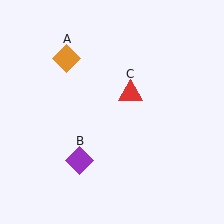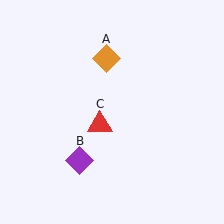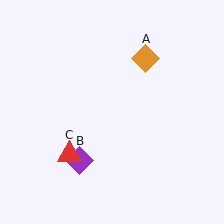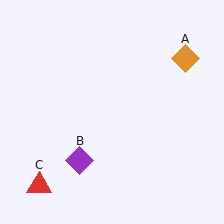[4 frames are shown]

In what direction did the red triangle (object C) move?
The red triangle (object C) moved down and to the left.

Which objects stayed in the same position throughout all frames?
Purple diamond (object B) remained stationary.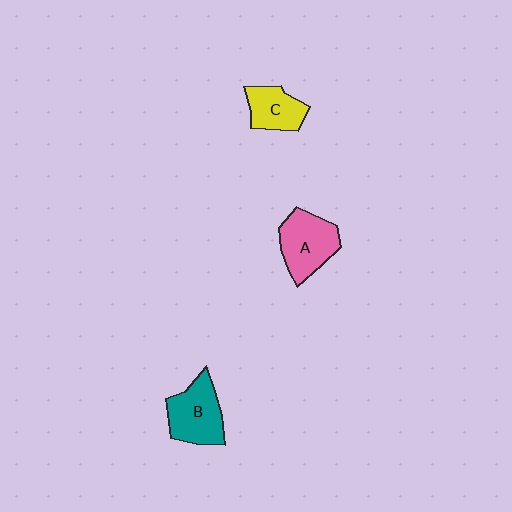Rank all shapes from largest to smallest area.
From largest to smallest: A (pink), B (teal), C (yellow).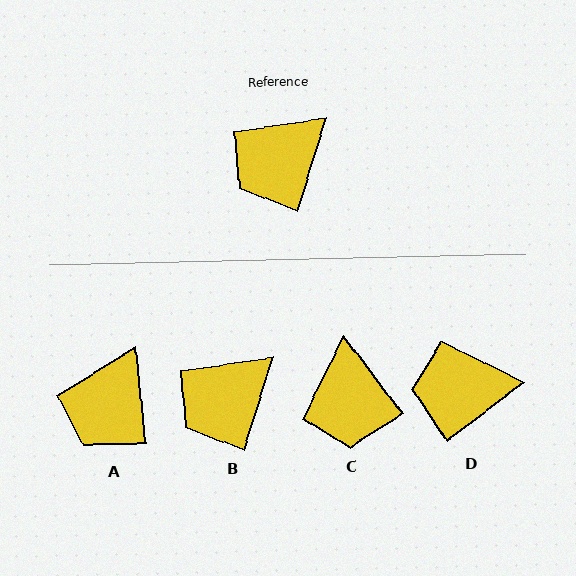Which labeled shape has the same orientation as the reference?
B.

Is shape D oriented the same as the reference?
No, it is off by about 35 degrees.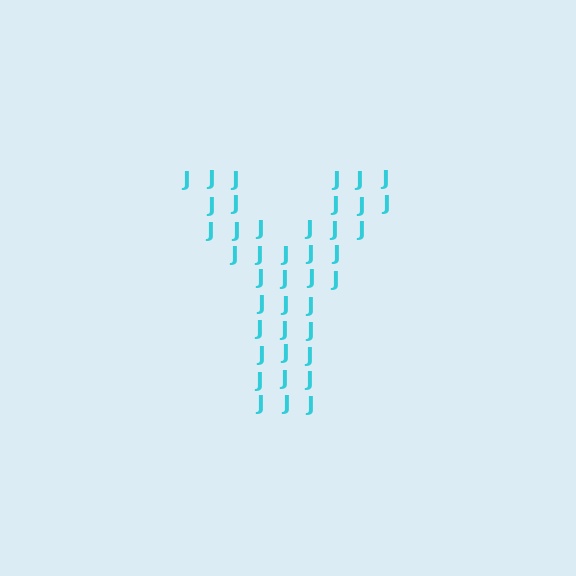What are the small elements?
The small elements are letter J's.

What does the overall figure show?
The overall figure shows the letter Y.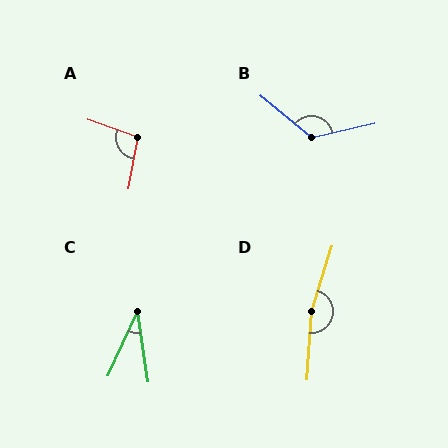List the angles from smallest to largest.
C (33°), A (99°), B (127°), D (167°).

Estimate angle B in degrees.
Approximately 127 degrees.